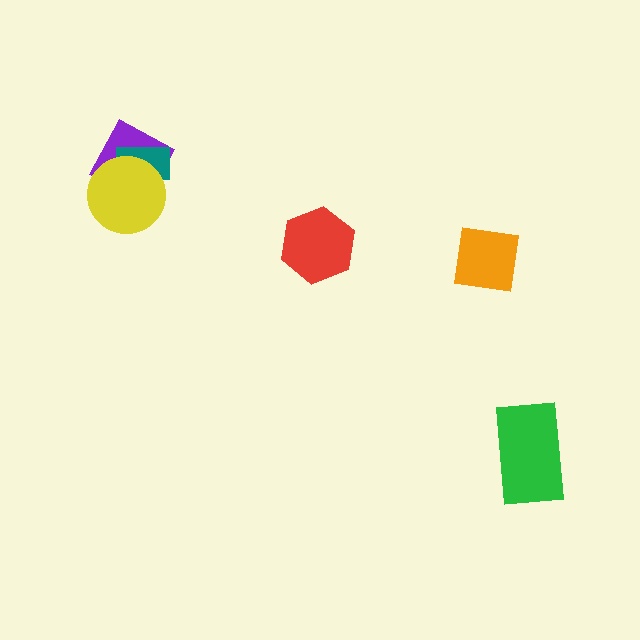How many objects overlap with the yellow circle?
2 objects overlap with the yellow circle.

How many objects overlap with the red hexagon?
0 objects overlap with the red hexagon.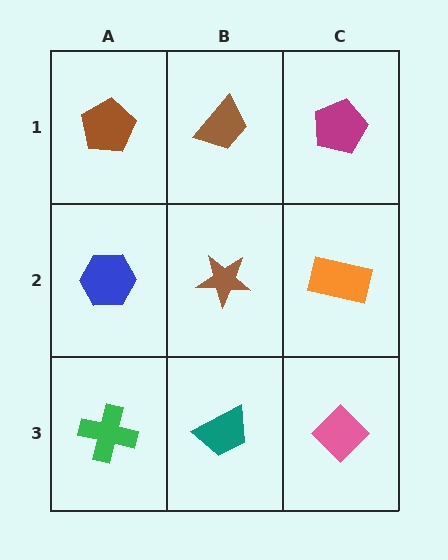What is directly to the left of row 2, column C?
A brown star.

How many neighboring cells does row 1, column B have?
3.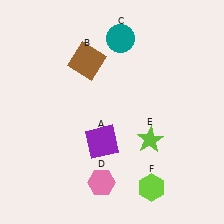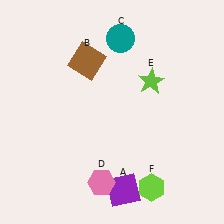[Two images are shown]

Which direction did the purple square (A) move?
The purple square (A) moved down.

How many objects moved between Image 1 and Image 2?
2 objects moved between the two images.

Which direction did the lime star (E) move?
The lime star (E) moved up.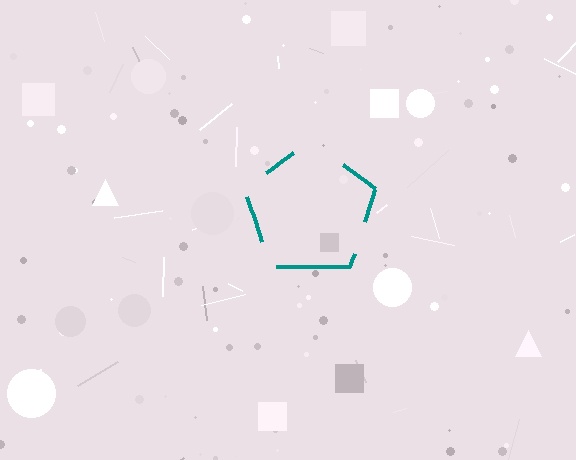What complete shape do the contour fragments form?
The contour fragments form a pentagon.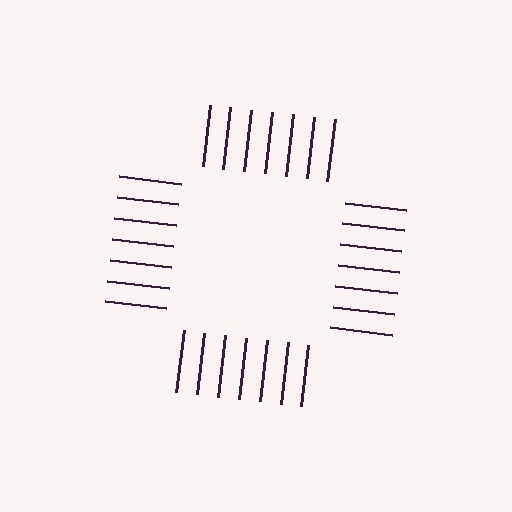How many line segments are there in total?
28 — 7 along each of the 4 edges.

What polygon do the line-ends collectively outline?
An illusory square — the line segments terminate on its edges but no continuous stroke is drawn.